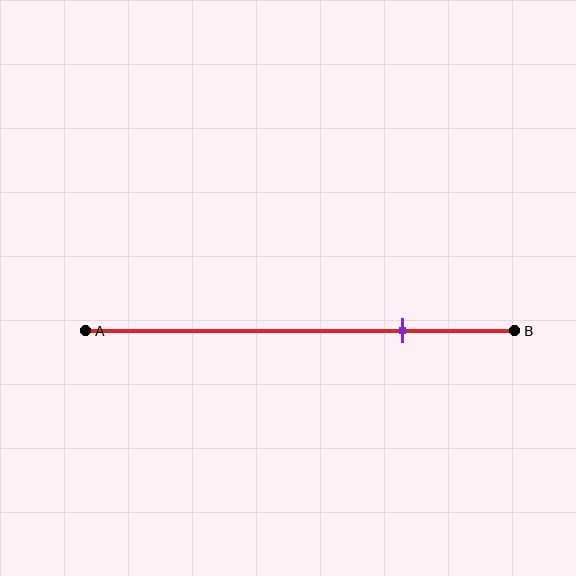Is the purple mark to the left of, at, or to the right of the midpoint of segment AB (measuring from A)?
The purple mark is to the right of the midpoint of segment AB.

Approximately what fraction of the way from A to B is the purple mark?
The purple mark is approximately 75% of the way from A to B.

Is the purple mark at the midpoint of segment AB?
No, the mark is at about 75% from A, not at the 50% midpoint.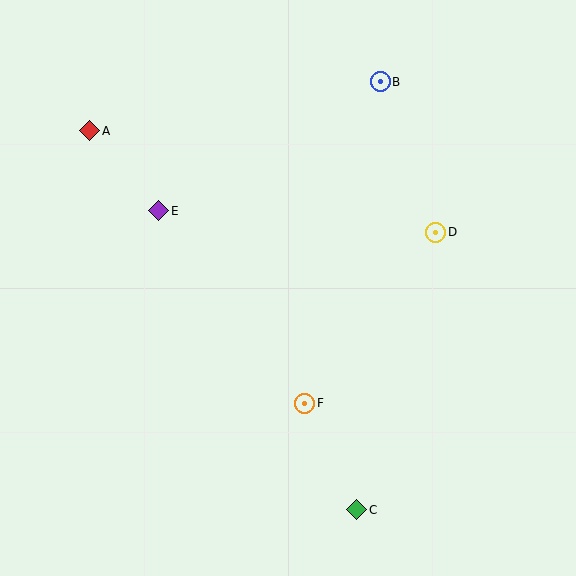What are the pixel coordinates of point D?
Point D is at (436, 232).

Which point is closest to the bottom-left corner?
Point F is closest to the bottom-left corner.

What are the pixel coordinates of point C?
Point C is at (357, 510).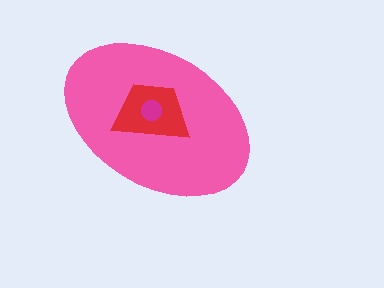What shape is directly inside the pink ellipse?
The red trapezoid.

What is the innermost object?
The magenta circle.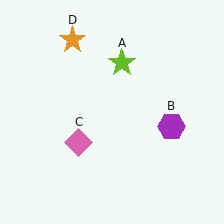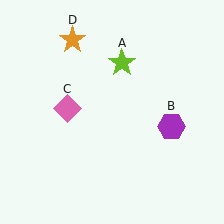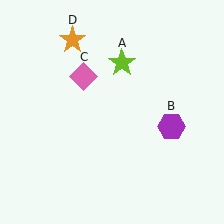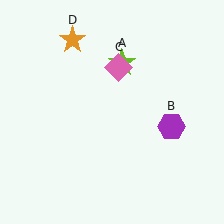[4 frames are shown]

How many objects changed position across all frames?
1 object changed position: pink diamond (object C).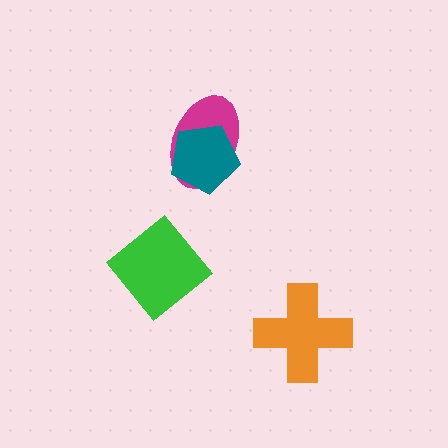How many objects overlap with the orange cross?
0 objects overlap with the orange cross.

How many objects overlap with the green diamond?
0 objects overlap with the green diamond.